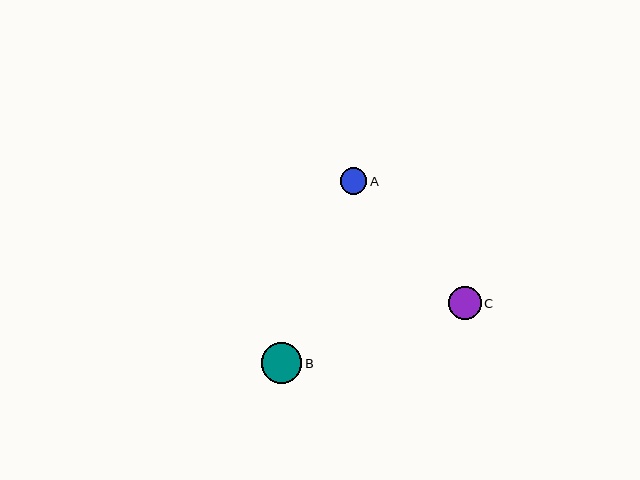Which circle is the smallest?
Circle A is the smallest with a size of approximately 27 pixels.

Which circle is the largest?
Circle B is the largest with a size of approximately 40 pixels.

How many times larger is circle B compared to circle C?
Circle B is approximately 1.2 times the size of circle C.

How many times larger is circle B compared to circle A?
Circle B is approximately 1.5 times the size of circle A.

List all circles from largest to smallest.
From largest to smallest: B, C, A.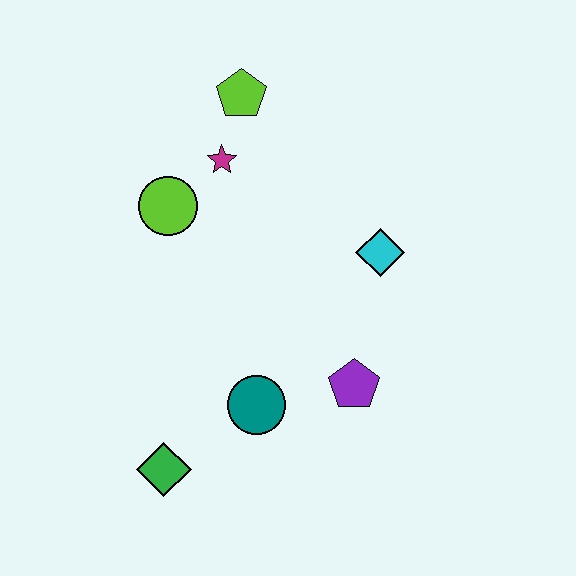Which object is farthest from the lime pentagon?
The green diamond is farthest from the lime pentagon.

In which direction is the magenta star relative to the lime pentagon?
The magenta star is below the lime pentagon.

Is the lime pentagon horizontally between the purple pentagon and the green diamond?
Yes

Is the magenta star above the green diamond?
Yes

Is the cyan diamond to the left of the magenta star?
No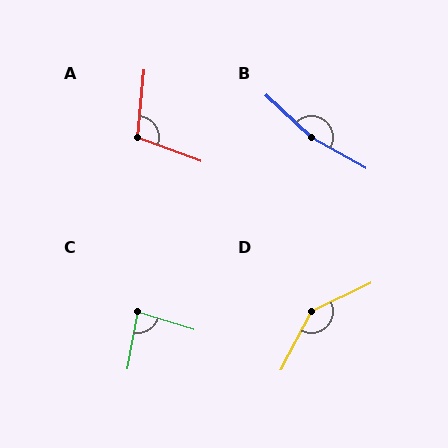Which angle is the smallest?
C, at approximately 83 degrees.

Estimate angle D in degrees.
Approximately 143 degrees.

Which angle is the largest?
B, at approximately 166 degrees.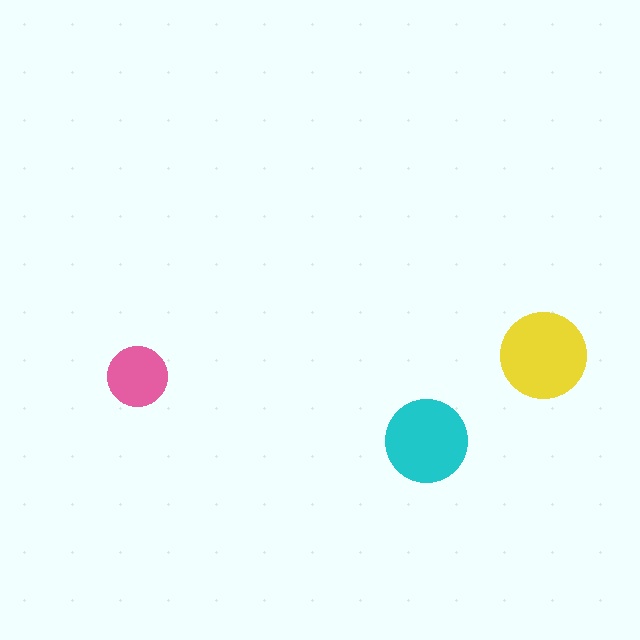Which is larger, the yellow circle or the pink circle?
The yellow one.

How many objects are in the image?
There are 3 objects in the image.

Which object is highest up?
The yellow circle is topmost.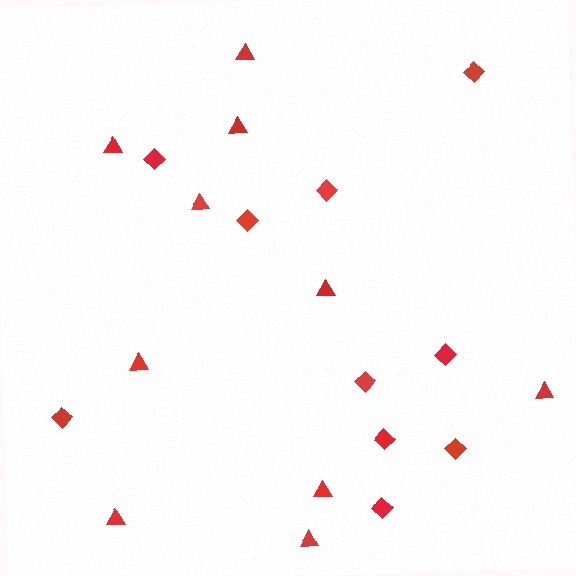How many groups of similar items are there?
There are 2 groups: one group of diamonds (10) and one group of triangles (10).